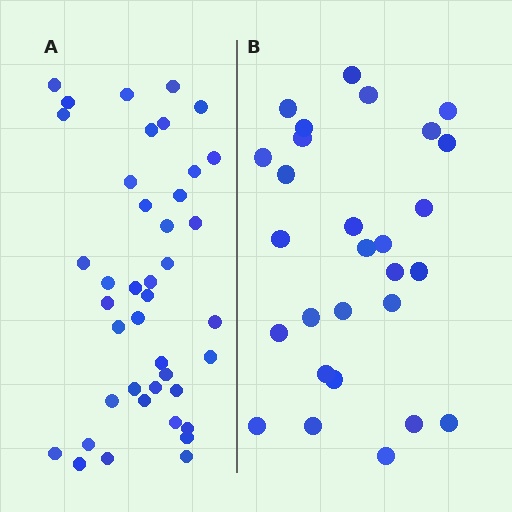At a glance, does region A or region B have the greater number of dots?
Region A (the left region) has more dots.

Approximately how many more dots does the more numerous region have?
Region A has approximately 15 more dots than region B.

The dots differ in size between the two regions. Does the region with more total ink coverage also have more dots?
No. Region B has more total ink coverage because its dots are larger, but region A actually contains more individual dots. Total area can be misleading — the number of items is what matters here.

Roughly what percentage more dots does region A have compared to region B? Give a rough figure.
About 45% more.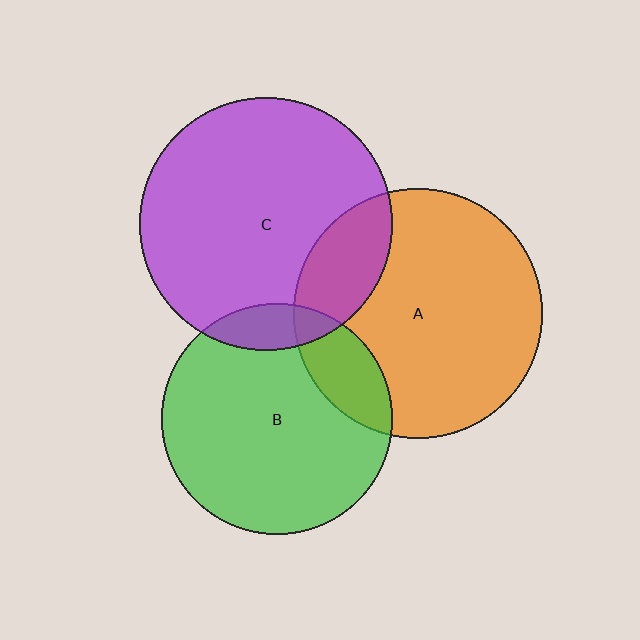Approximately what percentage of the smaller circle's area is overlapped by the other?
Approximately 15%.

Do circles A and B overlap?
Yes.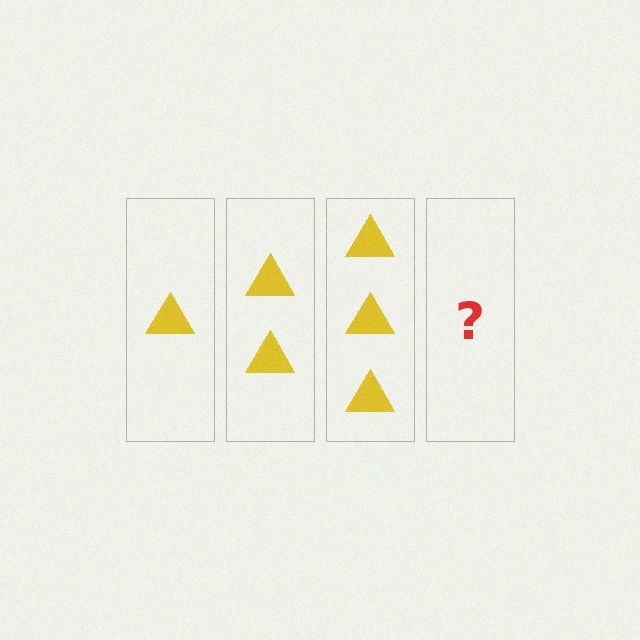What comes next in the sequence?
The next element should be 4 triangles.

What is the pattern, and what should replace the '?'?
The pattern is that each step adds one more triangle. The '?' should be 4 triangles.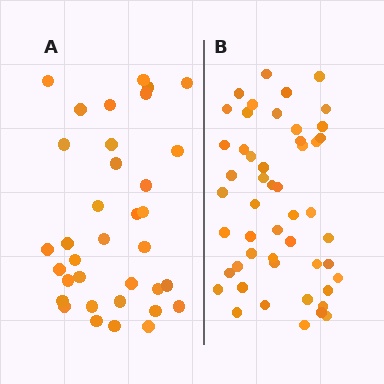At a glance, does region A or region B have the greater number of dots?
Region B (the right region) has more dots.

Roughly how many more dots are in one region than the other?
Region B has approximately 15 more dots than region A.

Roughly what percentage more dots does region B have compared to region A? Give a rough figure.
About 45% more.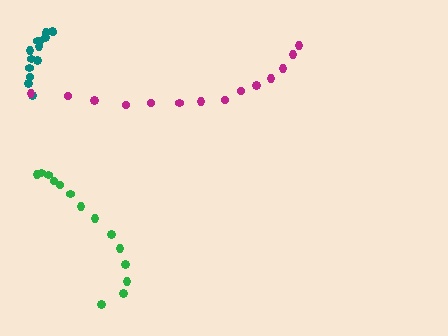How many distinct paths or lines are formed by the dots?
There are 3 distinct paths.